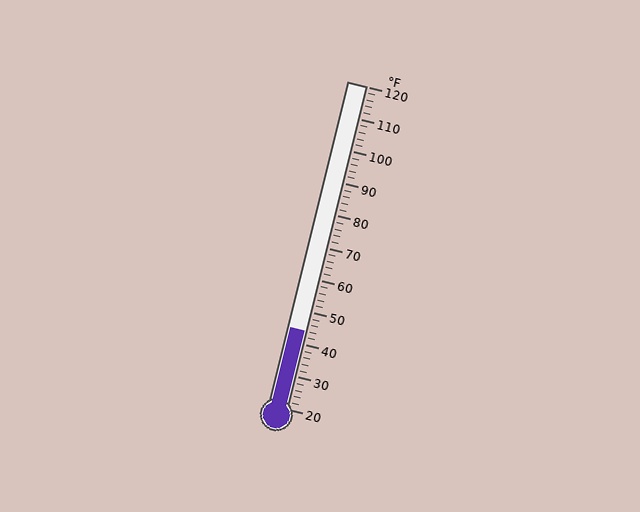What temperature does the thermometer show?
The thermometer shows approximately 44°F.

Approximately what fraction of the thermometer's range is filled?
The thermometer is filled to approximately 25% of its range.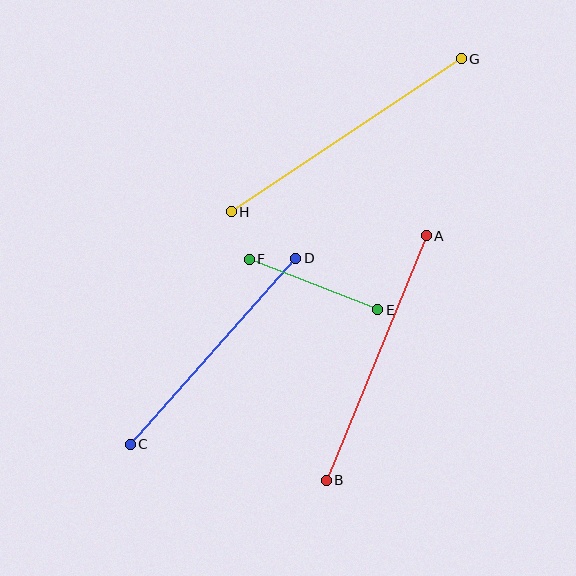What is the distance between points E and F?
The distance is approximately 138 pixels.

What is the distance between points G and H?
The distance is approximately 276 pixels.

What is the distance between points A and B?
The distance is approximately 264 pixels.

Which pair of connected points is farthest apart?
Points G and H are farthest apart.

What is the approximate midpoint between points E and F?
The midpoint is at approximately (313, 285) pixels.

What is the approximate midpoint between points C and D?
The midpoint is at approximately (213, 351) pixels.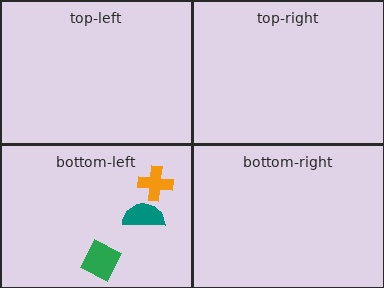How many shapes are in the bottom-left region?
3.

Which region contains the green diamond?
The bottom-left region.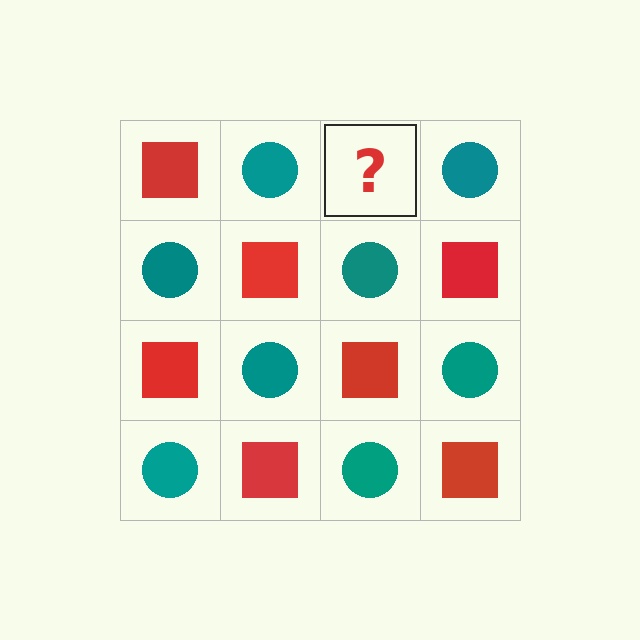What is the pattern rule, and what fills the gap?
The rule is that it alternates red square and teal circle in a checkerboard pattern. The gap should be filled with a red square.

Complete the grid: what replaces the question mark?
The question mark should be replaced with a red square.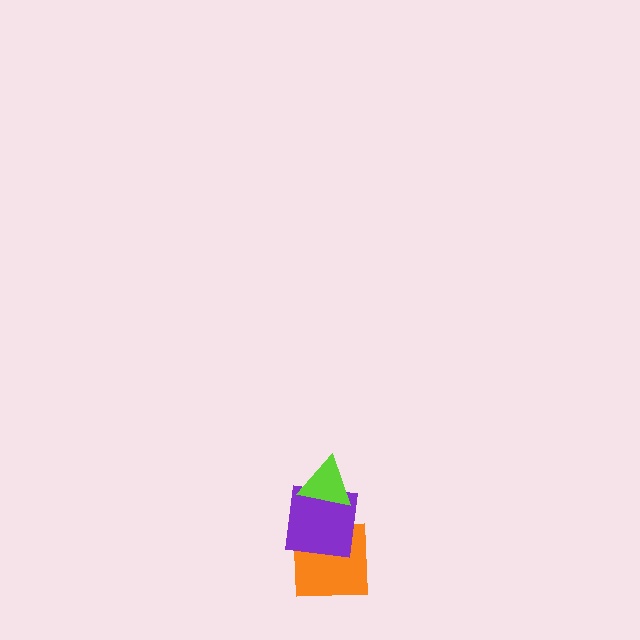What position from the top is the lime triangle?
The lime triangle is 1st from the top.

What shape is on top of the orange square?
The purple square is on top of the orange square.